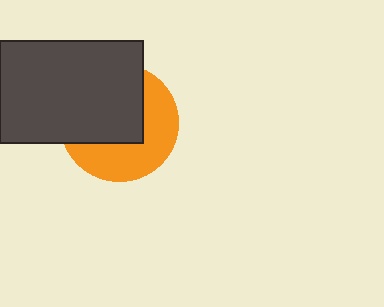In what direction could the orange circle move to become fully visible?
The orange circle could move toward the lower-right. That would shift it out from behind the dark gray rectangle entirely.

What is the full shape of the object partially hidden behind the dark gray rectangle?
The partially hidden object is an orange circle.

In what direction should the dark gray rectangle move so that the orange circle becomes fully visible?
The dark gray rectangle should move toward the upper-left. That is the shortest direction to clear the overlap and leave the orange circle fully visible.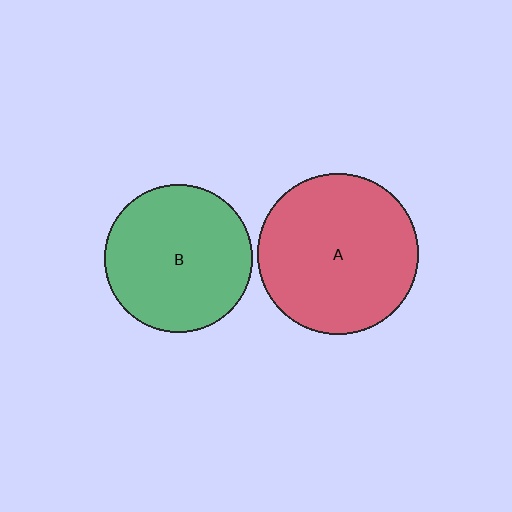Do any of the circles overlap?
No, none of the circles overlap.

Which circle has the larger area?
Circle A (red).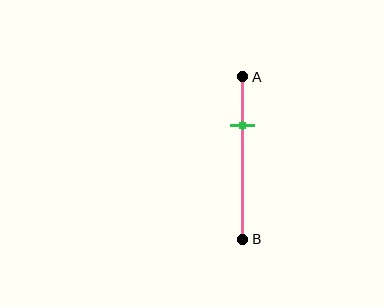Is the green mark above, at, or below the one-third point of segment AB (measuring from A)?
The green mark is above the one-third point of segment AB.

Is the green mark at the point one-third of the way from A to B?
No, the mark is at about 30% from A, not at the 33% one-third point.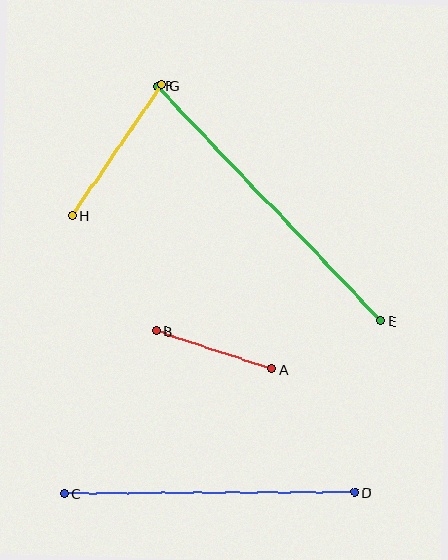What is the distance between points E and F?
The distance is approximately 323 pixels.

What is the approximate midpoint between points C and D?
The midpoint is at approximately (210, 493) pixels.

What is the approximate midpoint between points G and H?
The midpoint is at approximately (117, 150) pixels.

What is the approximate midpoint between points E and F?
The midpoint is at approximately (269, 204) pixels.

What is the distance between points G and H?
The distance is approximately 158 pixels.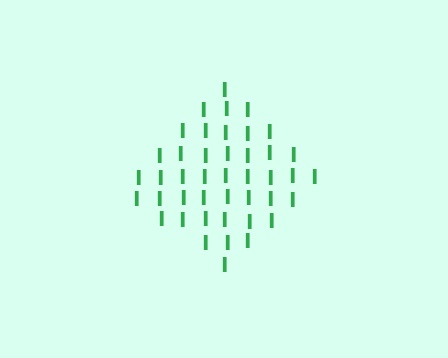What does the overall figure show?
The overall figure shows a diamond.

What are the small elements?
The small elements are letter I's.